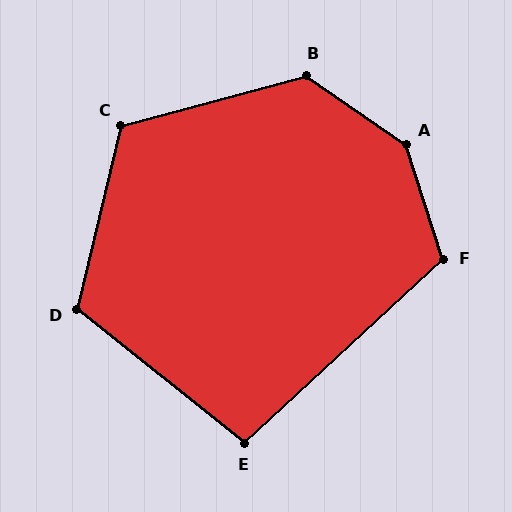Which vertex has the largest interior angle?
A, at approximately 142 degrees.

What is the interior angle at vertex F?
Approximately 115 degrees (obtuse).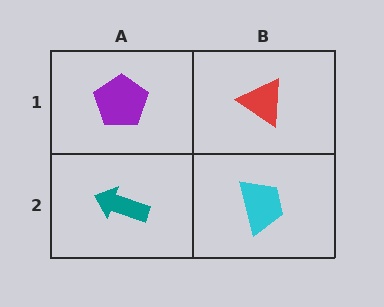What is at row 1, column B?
A red triangle.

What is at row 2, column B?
A cyan trapezoid.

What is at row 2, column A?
A teal arrow.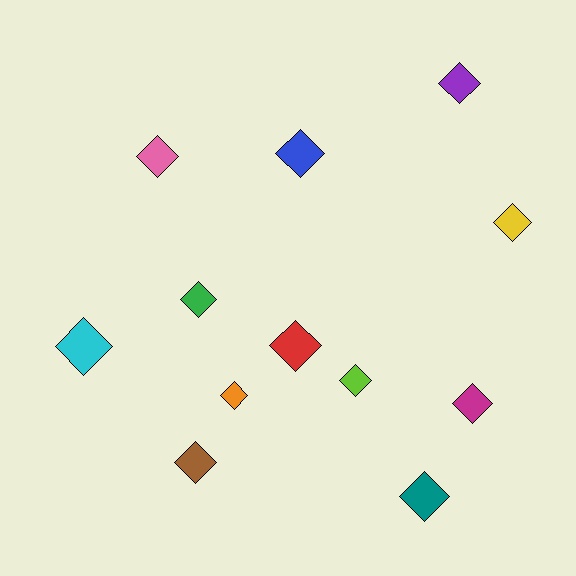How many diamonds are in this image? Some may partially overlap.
There are 12 diamonds.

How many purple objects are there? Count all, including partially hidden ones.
There is 1 purple object.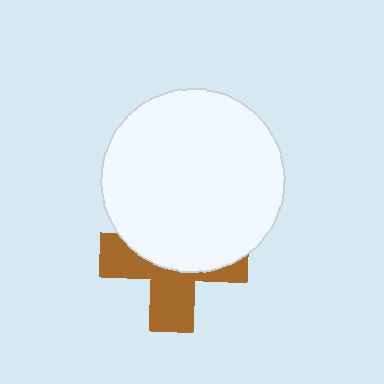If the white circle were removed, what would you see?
You would see the complete brown cross.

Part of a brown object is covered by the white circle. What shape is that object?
It is a cross.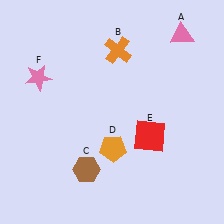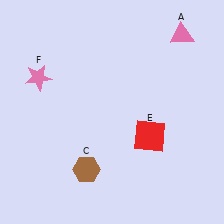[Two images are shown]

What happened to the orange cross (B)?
The orange cross (B) was removed in Image 2. It was in the top-right area of Image 1.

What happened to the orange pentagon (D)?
The orange pentagon (D) was removed in Image 2. It was in the bottom-right area of Image 1.